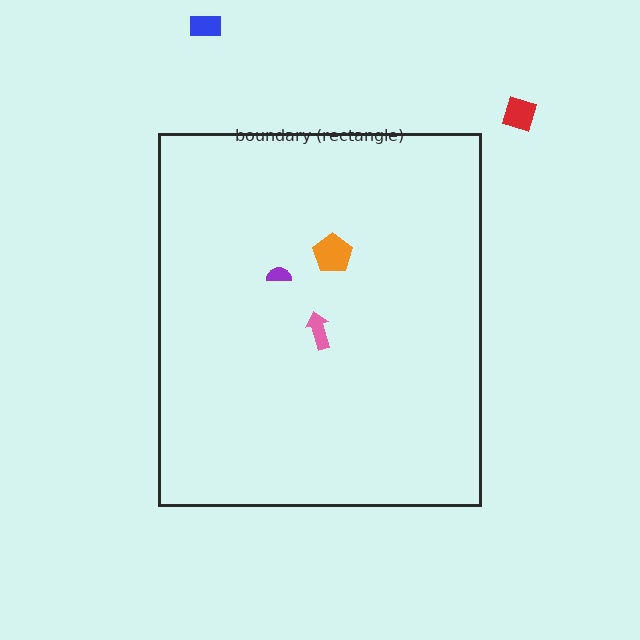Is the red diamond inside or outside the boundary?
Outside.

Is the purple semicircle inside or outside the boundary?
Inside.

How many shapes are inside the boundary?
3 inside, 2 outside.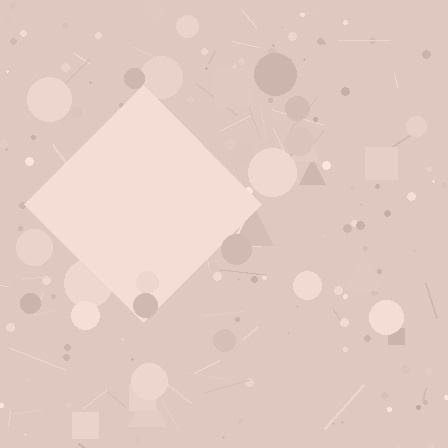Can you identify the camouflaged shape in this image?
The camouflaged shape is a diamond.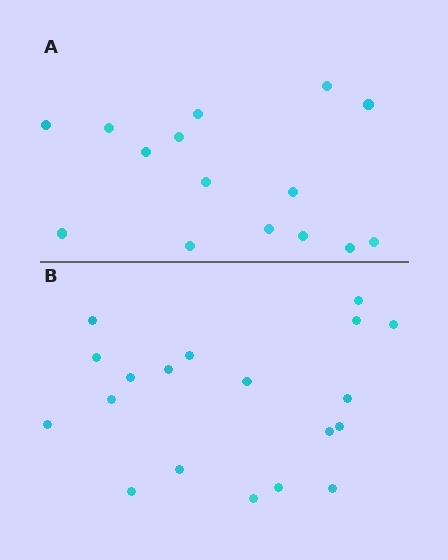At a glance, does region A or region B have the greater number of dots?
Region B (the bottom region) has more dots.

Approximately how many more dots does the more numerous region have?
Region B has about 4 more dots than region A.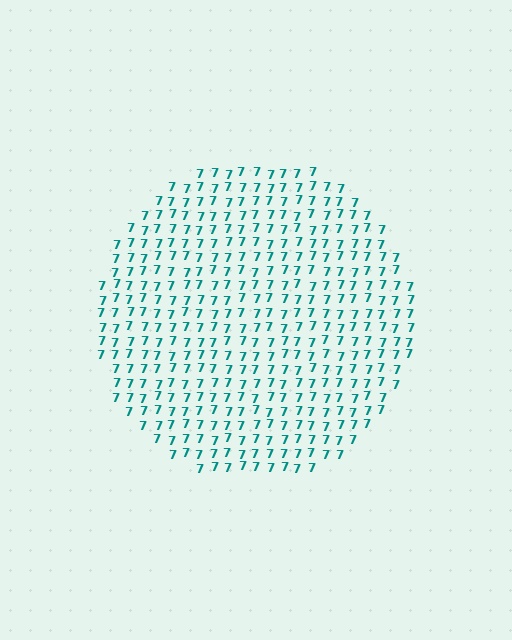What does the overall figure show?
The overall figure shows a circle.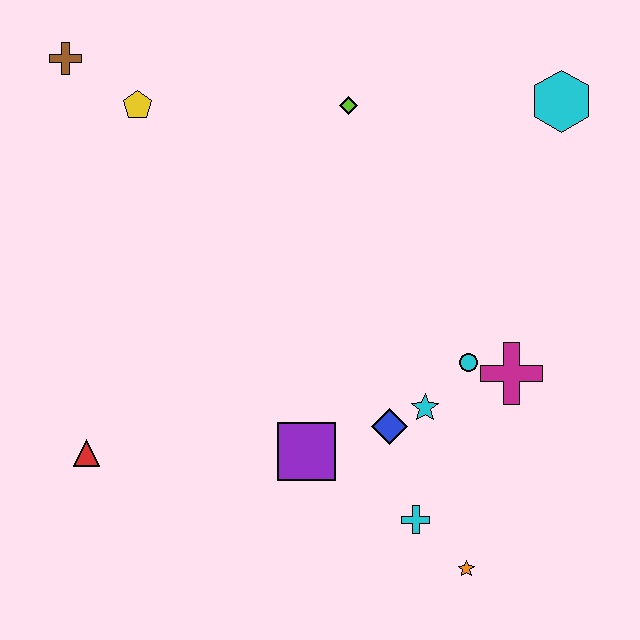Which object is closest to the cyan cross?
The orange star is closest to the cyan cross.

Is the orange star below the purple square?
Yes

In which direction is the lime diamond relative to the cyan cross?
The lime diamond is above the cyan cross.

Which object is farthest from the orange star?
The brown cross is farthest from the orange star.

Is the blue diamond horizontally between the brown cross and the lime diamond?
No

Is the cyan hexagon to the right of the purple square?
Yes